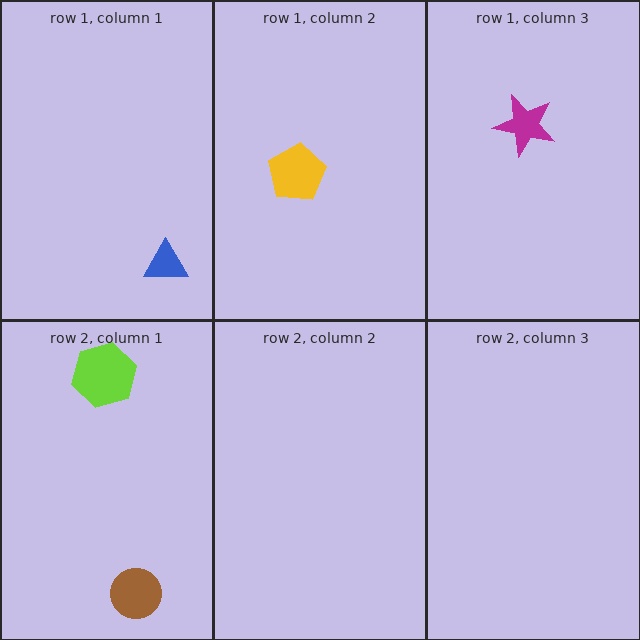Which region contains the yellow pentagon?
The row 1, column 2 region.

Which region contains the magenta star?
The row 1, column 3 region.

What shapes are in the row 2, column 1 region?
The lime hexagon, the brown circle.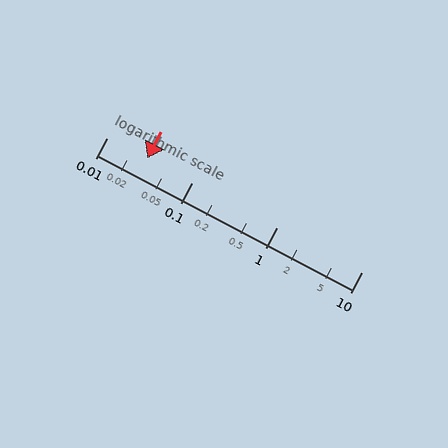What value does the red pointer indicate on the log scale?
The pointer indicates approximately 0.03.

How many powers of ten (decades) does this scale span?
The scale spans 3 decades, from 0.01 to 10.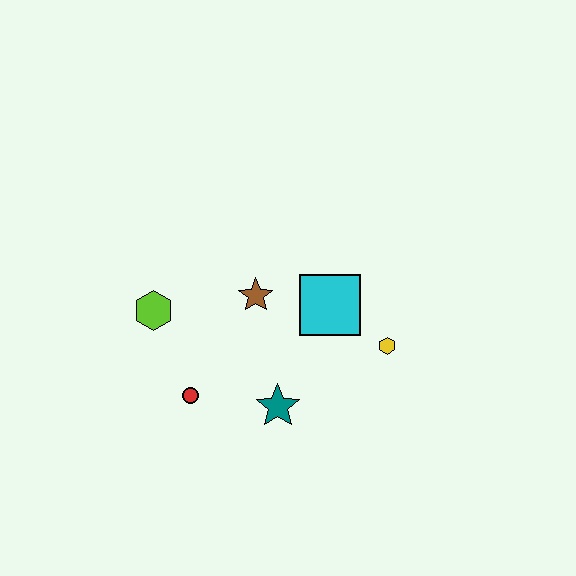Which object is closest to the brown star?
The cyan square is closest to the brown star.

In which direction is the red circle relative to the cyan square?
The red circle is to the left of the cyan square.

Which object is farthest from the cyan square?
The lime hexagon is farthest from the cyan square.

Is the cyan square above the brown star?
No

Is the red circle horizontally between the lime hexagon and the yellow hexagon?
Yes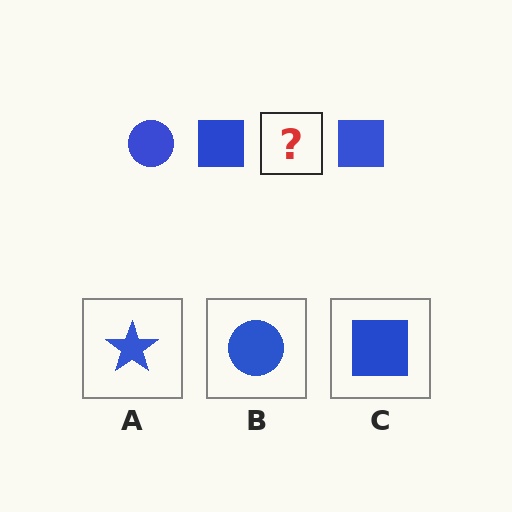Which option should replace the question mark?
Option B.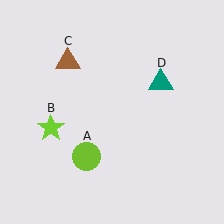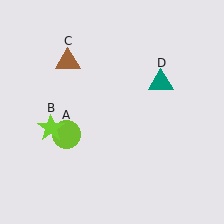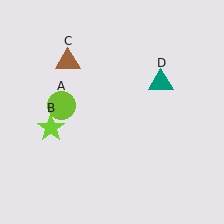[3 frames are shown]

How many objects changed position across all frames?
1 object changed position: lime circle (object A).